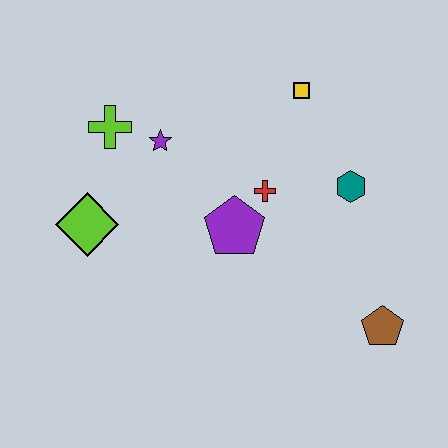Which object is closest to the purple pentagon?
The red cross is closest to the purple pentagon.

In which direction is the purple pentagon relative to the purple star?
The purple pentagon is below the purple star.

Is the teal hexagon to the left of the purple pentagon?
No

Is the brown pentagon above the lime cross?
No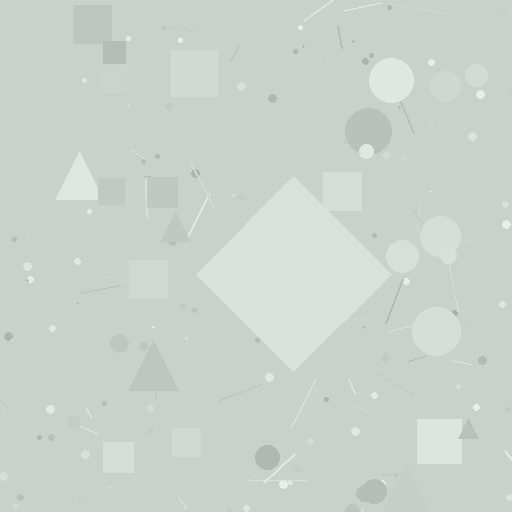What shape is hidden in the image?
A diamond is hidden in the image.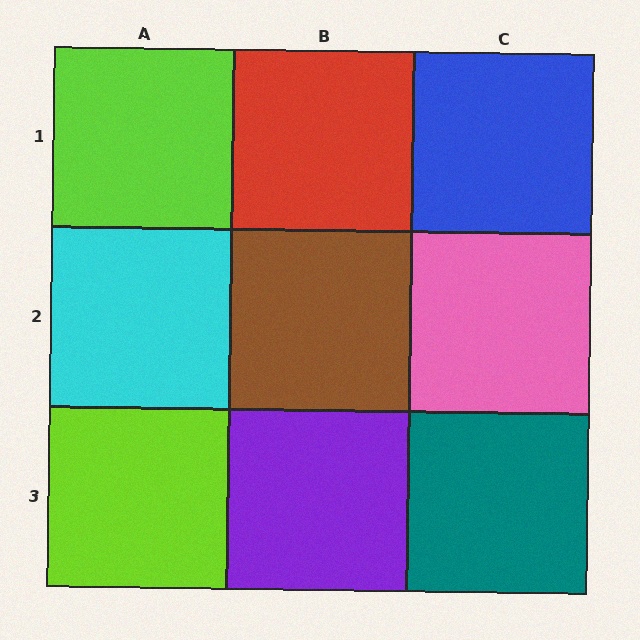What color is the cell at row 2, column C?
Pink.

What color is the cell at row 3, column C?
Teal.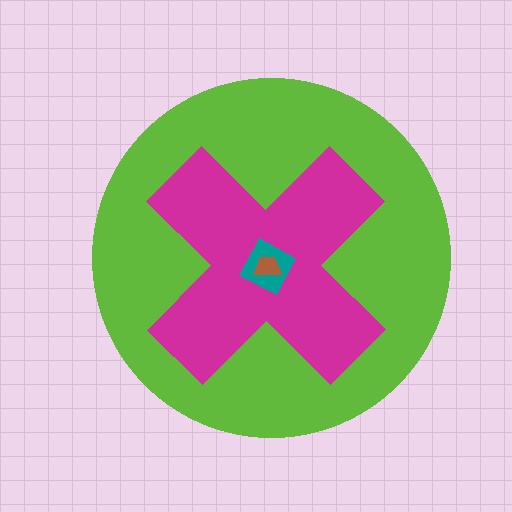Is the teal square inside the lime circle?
Yes.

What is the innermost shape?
The brown trapezoid.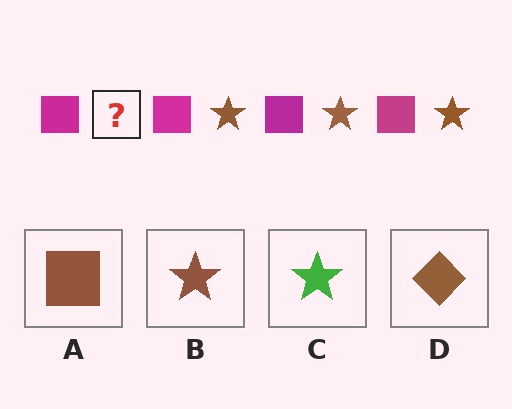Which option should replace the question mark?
Option B.